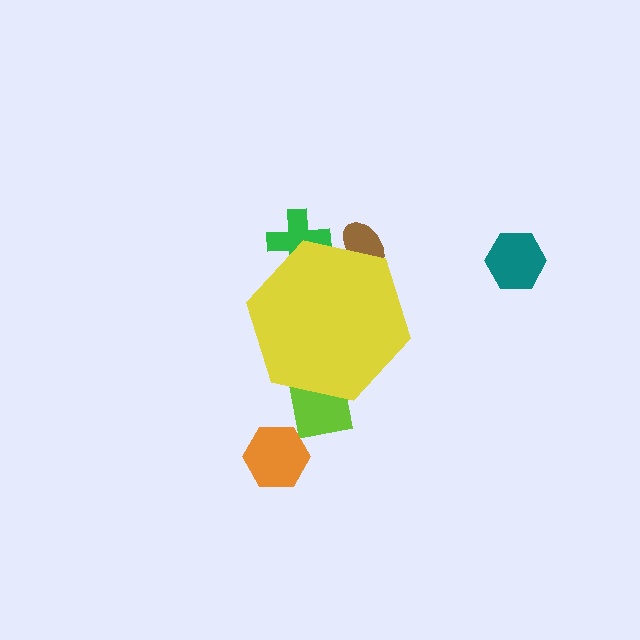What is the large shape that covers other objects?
A yellow hexagon.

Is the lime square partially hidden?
Yes, the lime square is partially hidden behind the yellow hexagon.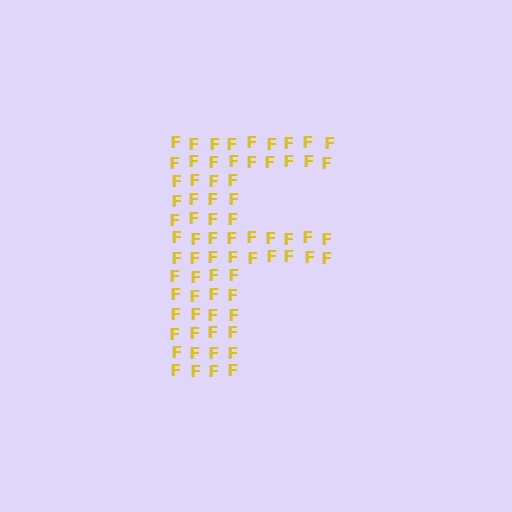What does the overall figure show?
The overall figure shows the letter F.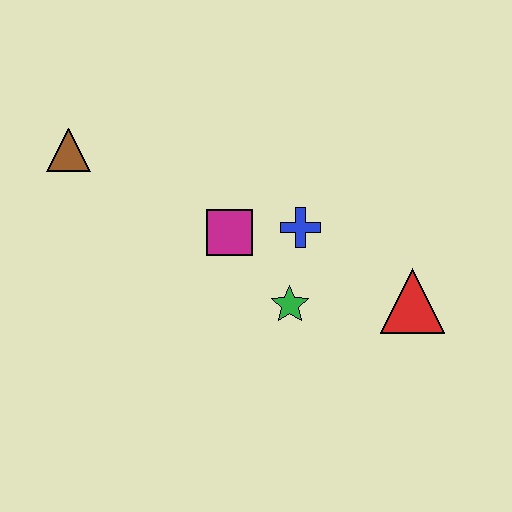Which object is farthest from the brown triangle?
The red triangle is farthest from the brown triangle.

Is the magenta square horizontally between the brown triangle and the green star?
Yes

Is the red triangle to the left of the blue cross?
No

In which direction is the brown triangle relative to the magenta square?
The brown triangle is to the left of the magenta square.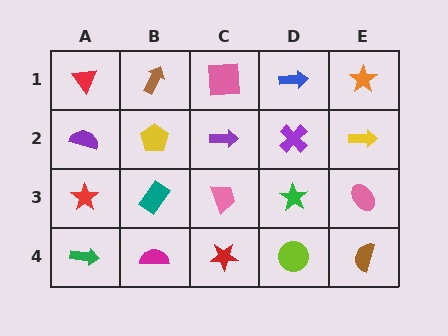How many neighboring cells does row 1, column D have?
3.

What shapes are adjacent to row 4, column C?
A pink trapezoid (row 3, column C), a magenta semicircle (row 4, column B), a lime circle (row 4, column D).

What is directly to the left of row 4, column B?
A green arrow.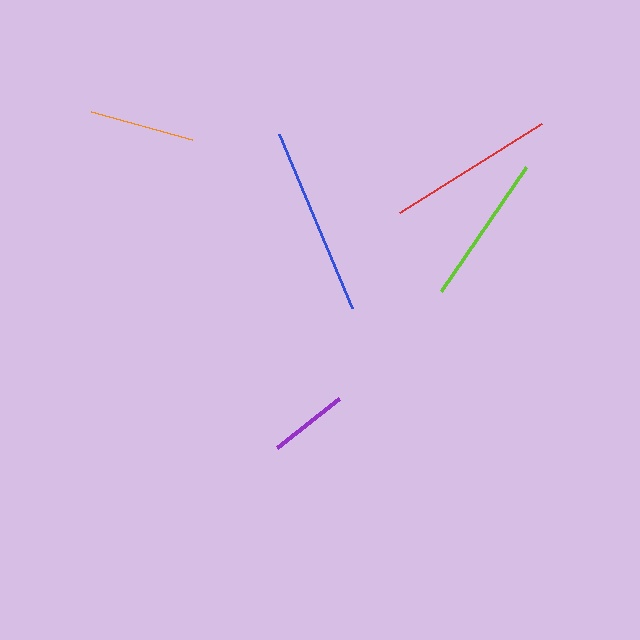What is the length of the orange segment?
The orange segment is approximately 105 pixels long.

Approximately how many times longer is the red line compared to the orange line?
The red line is approximately 1.6 times the length of the orange line.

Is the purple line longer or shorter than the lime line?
The lime line is longer than the purple line.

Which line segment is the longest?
The blue line is the longest at approximately 189 pixels.